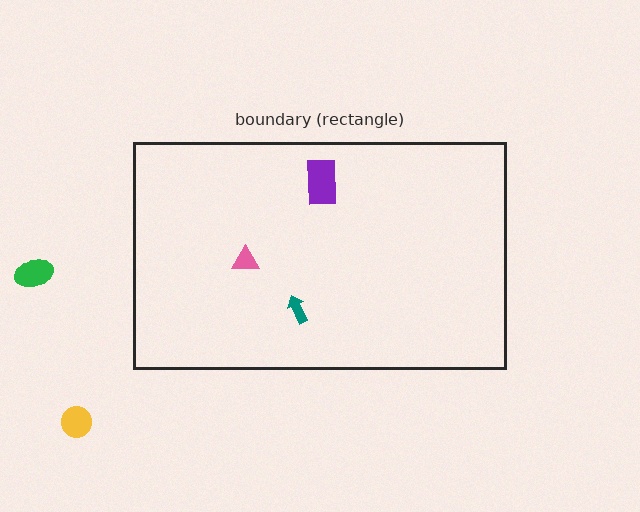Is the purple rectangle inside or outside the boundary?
Inside.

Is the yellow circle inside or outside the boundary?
Outside.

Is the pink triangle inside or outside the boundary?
Inside.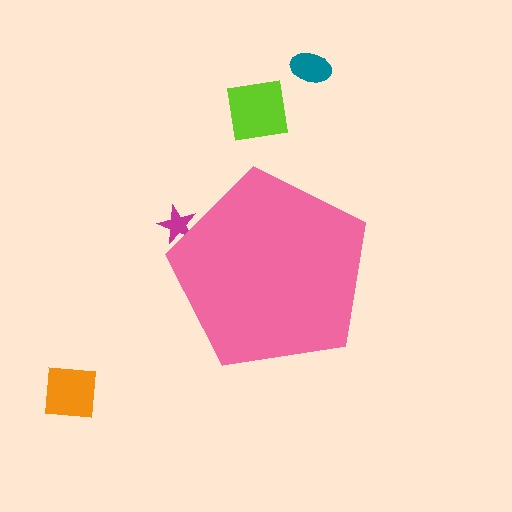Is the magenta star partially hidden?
Yes, the magenta star is partially hidden behind the pink pentagon.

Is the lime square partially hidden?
No, the lime square is fully visible.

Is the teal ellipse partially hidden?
No, the teal ellipse is fully visible.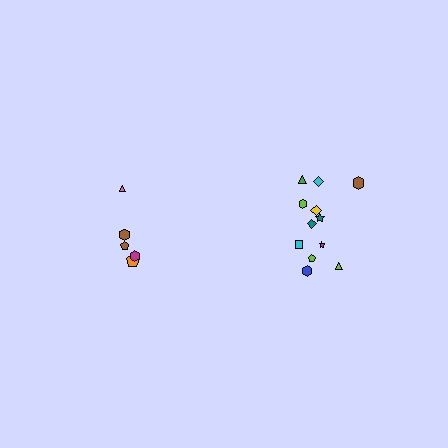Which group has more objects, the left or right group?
The right group.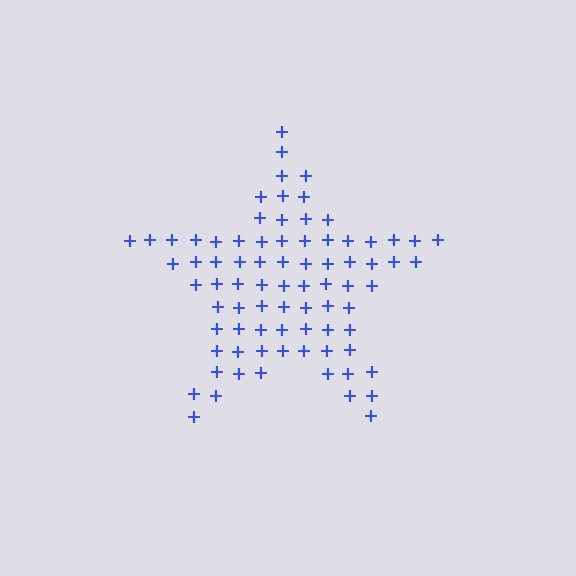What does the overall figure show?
The overall figure shows a star.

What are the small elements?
The small elements are plus signs.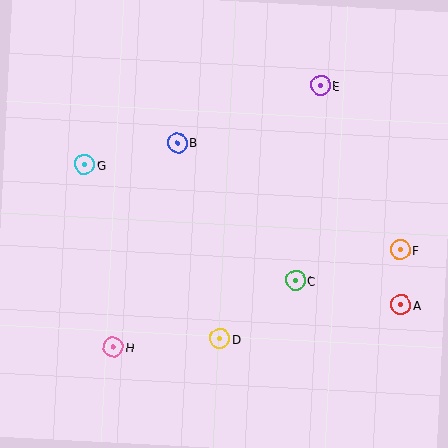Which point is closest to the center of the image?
Point C at (295, 281) is closest to the center.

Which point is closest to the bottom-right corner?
Point A is closest to the bottom-right corner.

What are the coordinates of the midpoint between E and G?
The midpoint between E and G is at (202, 125).